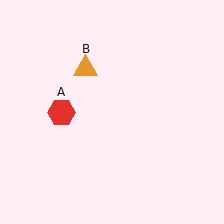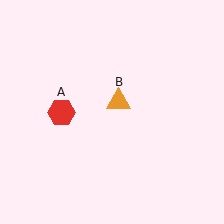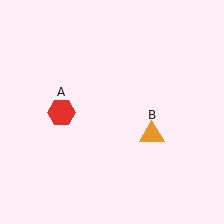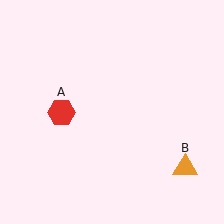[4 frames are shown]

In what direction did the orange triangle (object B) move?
The orange triangle (object B) moved down and to the right.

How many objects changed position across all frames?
1 object changed position: orange triangle (object B).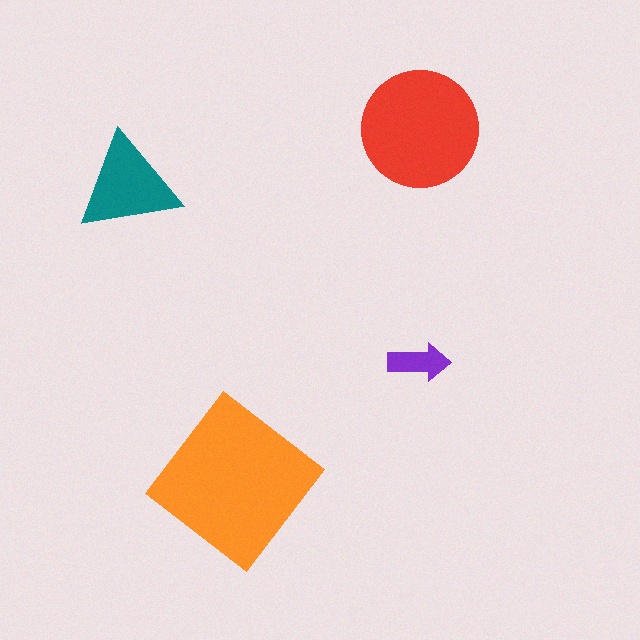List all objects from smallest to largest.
The purple arrow, the teal triangle, the red circle, the orange diamond.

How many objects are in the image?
There are 4 objects in the image.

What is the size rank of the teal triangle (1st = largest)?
3rd.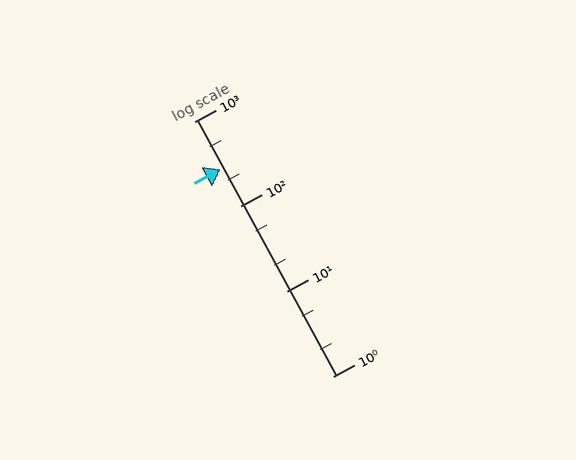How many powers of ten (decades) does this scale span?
The scale spans 3 decades, from 1 to 1000.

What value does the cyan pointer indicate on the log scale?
The pointer indicates approximately 270.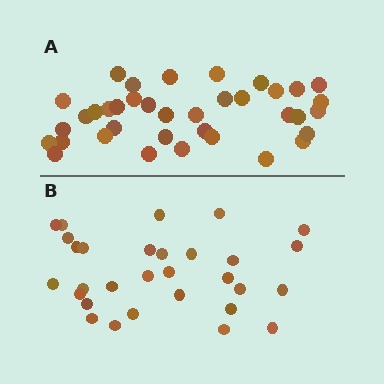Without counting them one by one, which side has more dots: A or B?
Region A (the top region) has more dots.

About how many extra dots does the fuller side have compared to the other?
Region A has roughly 8 or so more dots than region B.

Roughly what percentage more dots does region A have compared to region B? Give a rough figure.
About 25% more.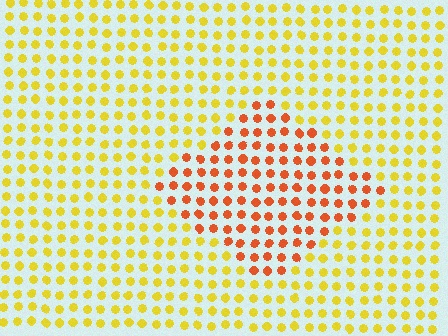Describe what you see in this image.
The image is filled with small yellow elements in a uniform arrangement. A diamond-shaped region is visible where the elements are tinted to a slightly different hue, forming a subtle color boundary.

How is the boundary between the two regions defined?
The boundary is defined purely by a slight shift in hue (about 41 degrees). Spacing, size, and orientation are identical on both sides.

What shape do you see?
I see a diamond.